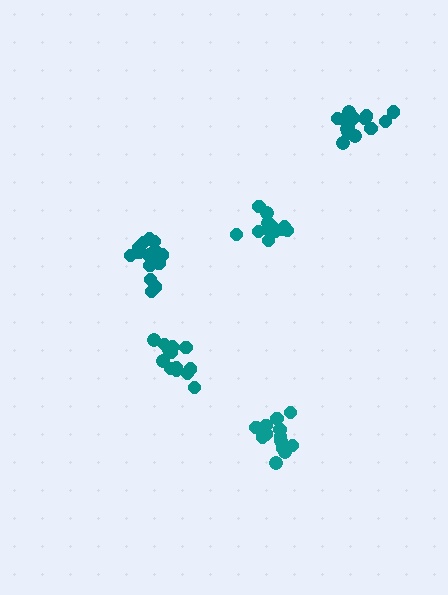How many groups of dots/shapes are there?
There are 5 groups.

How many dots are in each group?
Group 1: 16 dots, Group 2: 17 dots, Group 3: 16 dots, Group 4: 15 dots, Group 5: 13 dots (77 total).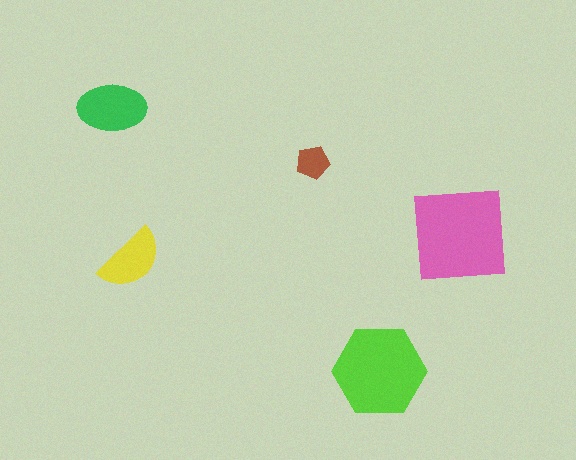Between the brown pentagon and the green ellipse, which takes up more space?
The green ellipse.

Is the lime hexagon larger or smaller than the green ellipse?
Larger.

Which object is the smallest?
The brown pentagon.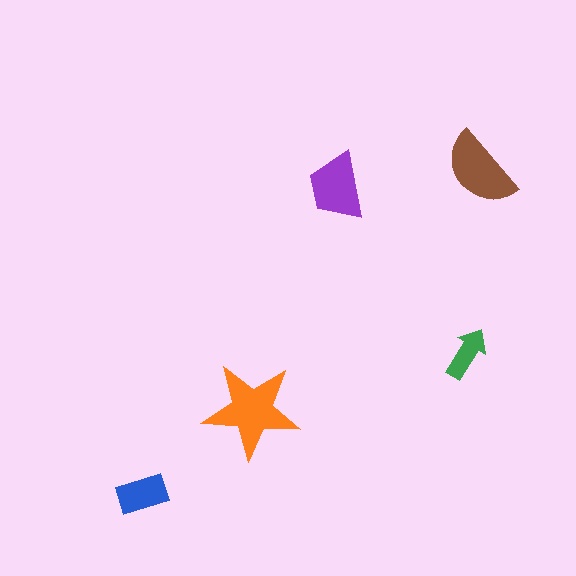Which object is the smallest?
The green arrow.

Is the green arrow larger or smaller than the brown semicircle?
Smaller.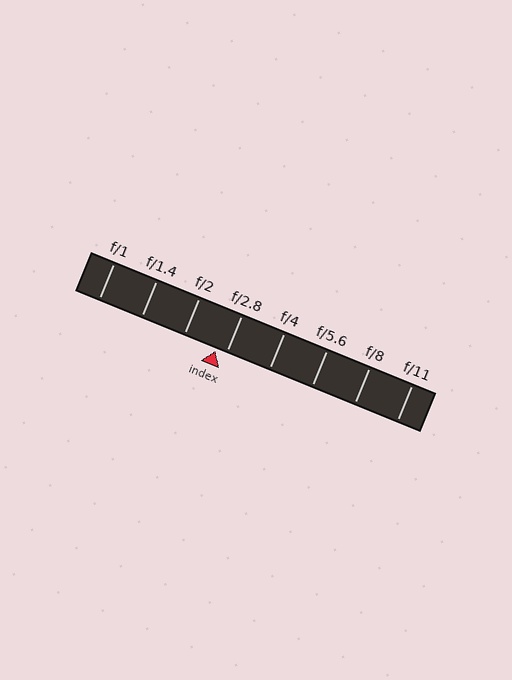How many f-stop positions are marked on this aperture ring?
There are 8 f-stop positions marked.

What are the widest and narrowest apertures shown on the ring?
The widest aperture shown is f/1 and the narrowest is f/11.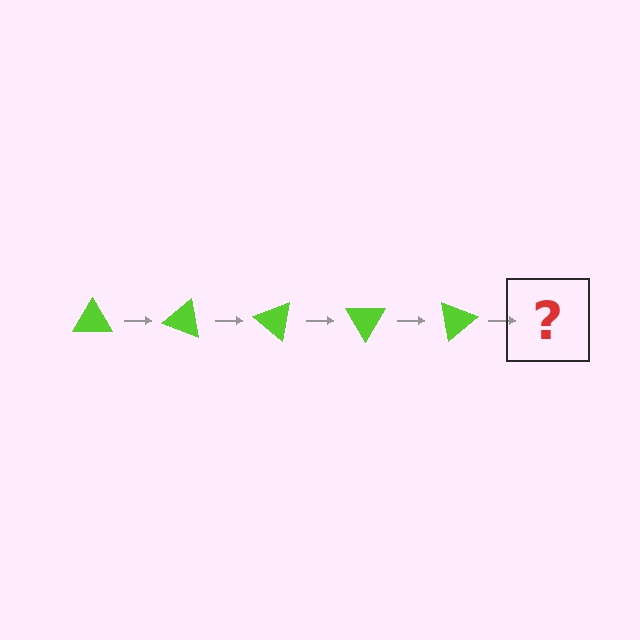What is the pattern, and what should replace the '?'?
The pattern is that the triangle rotates 20 degrees each step. The '?' should be a lime triangle rotated 100 degrees.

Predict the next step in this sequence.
The next step is a lime triangle rotated 100 degrees.